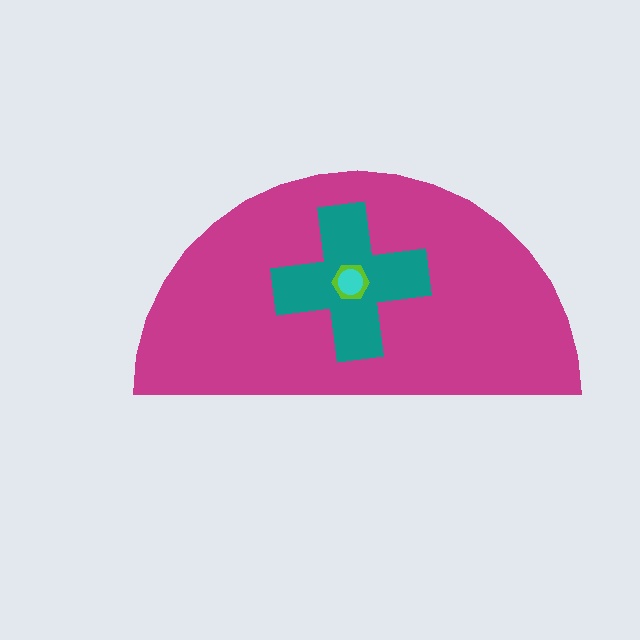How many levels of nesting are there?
4.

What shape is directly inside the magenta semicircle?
The teal cross.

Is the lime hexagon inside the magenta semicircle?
Yes.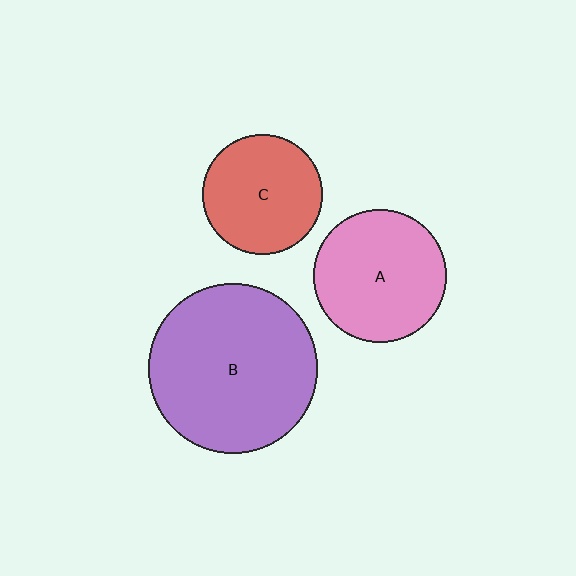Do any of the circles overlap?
No, none of the circles overlap.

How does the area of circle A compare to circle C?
Approximately 1.2 times.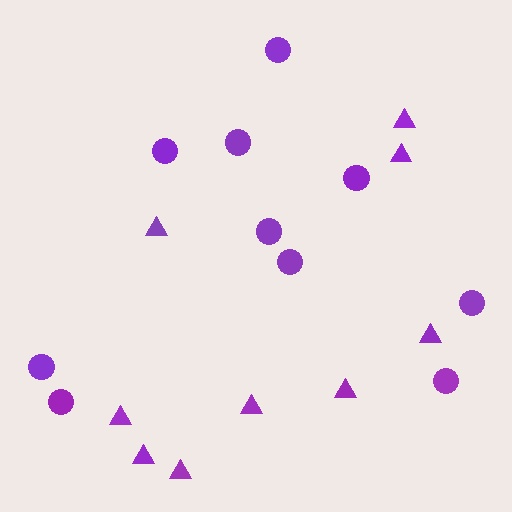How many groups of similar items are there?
There are 2 groups: one group of circles (10) and one group of triangles (9).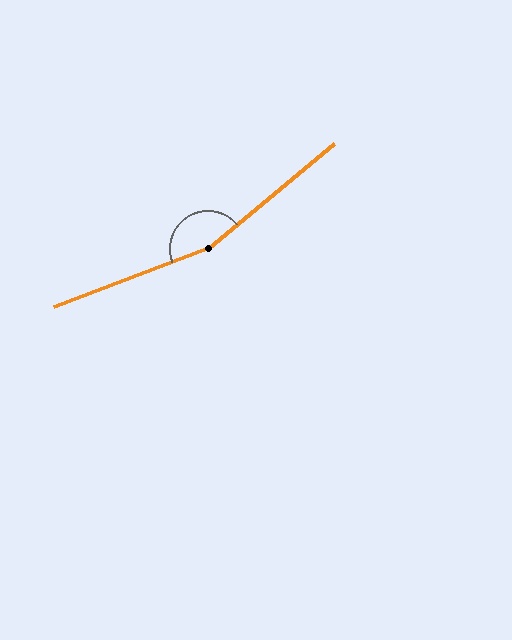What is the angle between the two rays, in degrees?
Approximately 161 degrees.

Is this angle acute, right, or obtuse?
It is obtuse.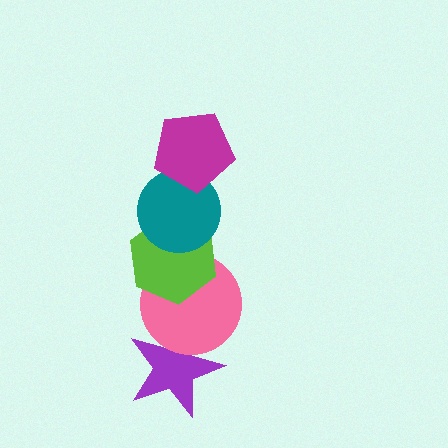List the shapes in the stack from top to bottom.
From top to bottom: the magenta pentagon, the teal circle, the lime hexagon, the pink circle, the purple star.